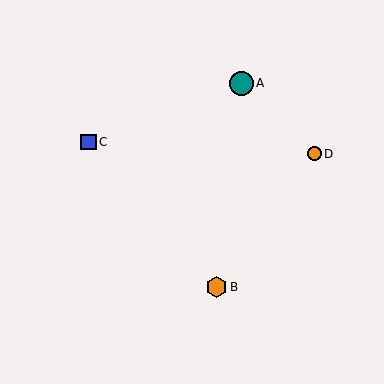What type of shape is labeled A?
Shape A is a teal circle.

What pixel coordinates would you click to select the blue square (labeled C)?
Click at (89, 142) to select the blue square C.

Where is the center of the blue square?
The center of the blue square is at (89, 142).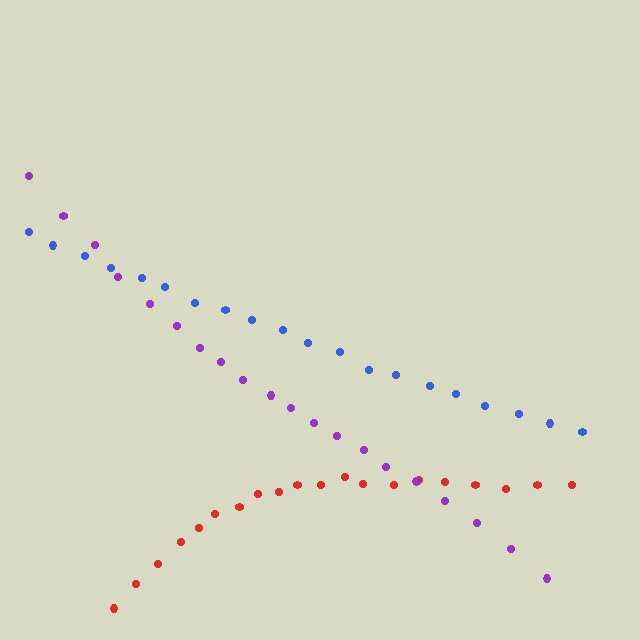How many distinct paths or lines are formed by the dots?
There are 3 distinct paths.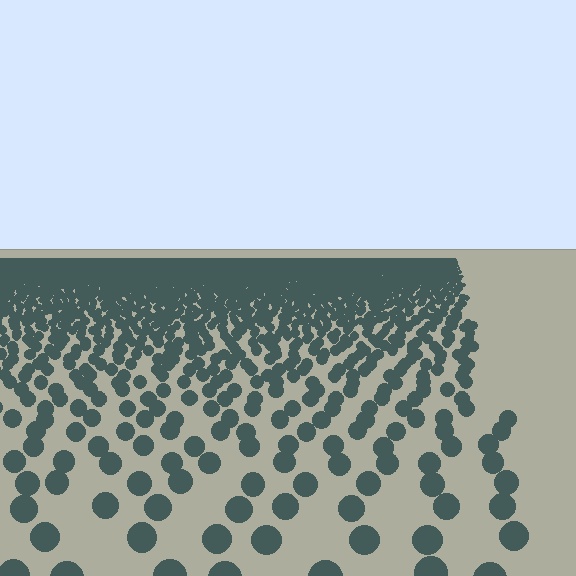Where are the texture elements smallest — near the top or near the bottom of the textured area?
Near the top.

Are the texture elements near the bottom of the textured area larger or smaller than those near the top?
Larger. Near the bottom, elements are closer to the viewer and appear at a bigger on-screen size.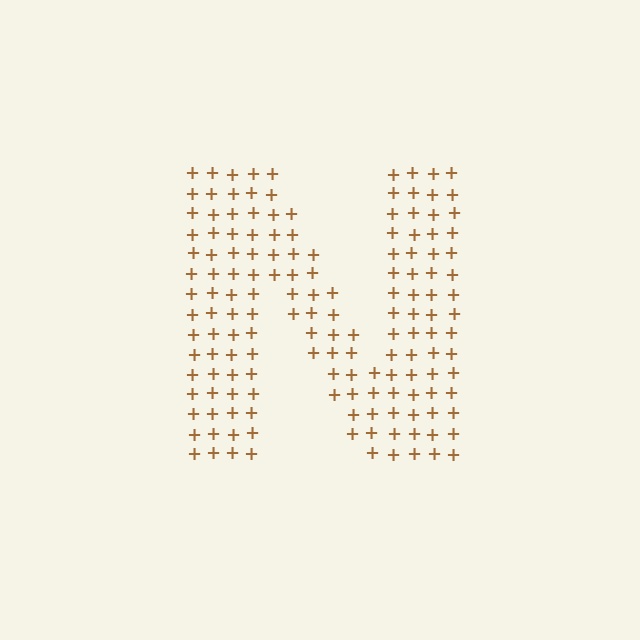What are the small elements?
The small elements are plus signs.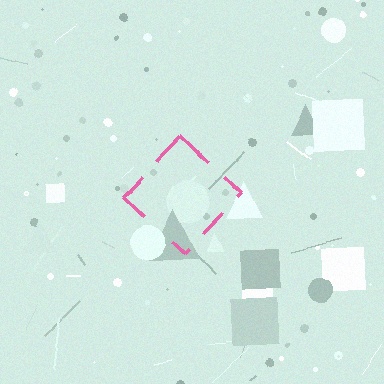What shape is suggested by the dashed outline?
The dashed outline suggests a diamond.